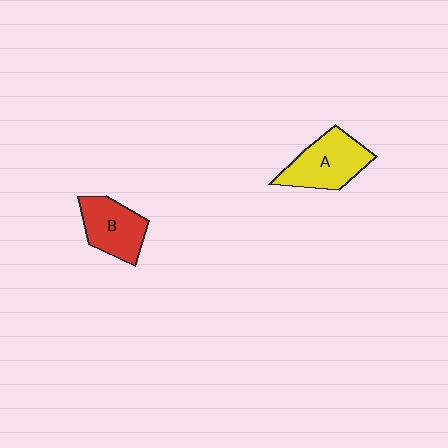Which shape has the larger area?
Shape A (yellow).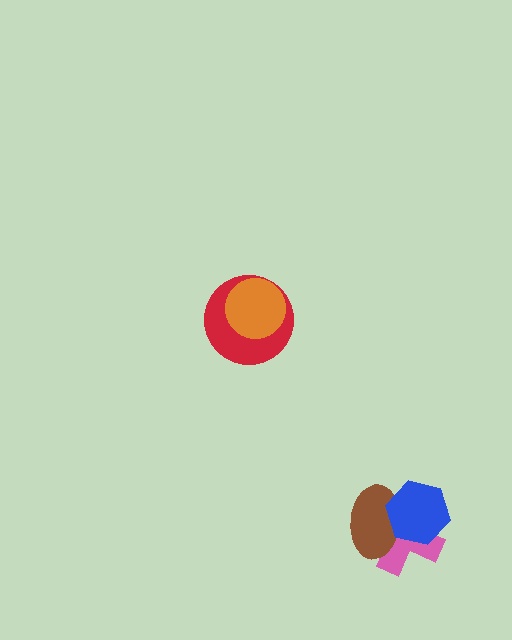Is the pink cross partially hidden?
Yes, it is partially covered by another shape.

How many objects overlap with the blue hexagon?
2 objects overlap with the blue hexagon.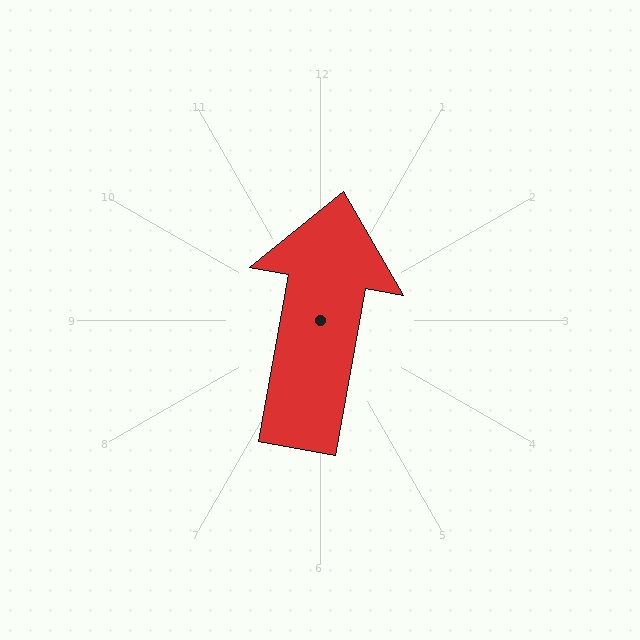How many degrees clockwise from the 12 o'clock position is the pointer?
Approximately 10 degrees.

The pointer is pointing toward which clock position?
Roughly 12 o'clock.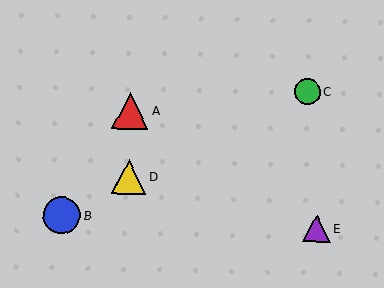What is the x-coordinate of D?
Object D is at x≈129.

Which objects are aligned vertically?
Objects A, D are aligned vertically.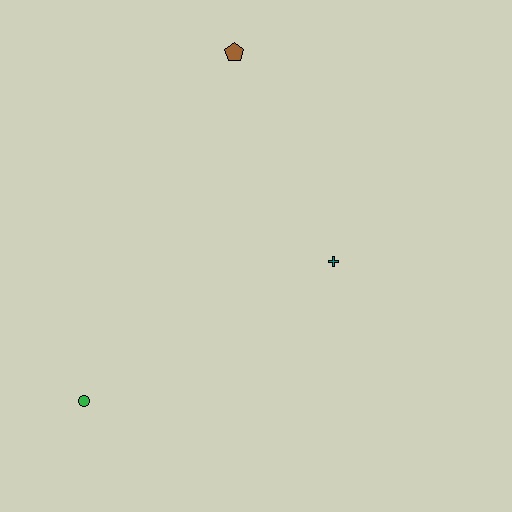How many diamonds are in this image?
There are no diamonds.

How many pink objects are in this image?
There are no pink objects.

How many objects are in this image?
There are 3 objects.